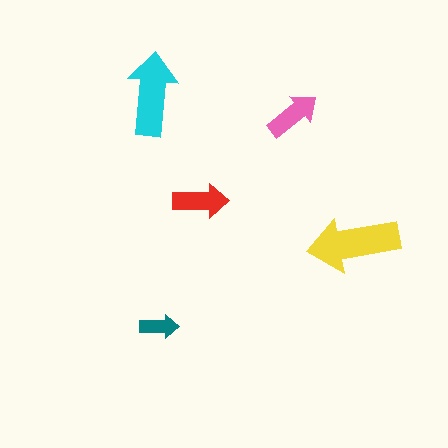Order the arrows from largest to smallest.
the yellow one, the cyan one, the red one, the pink one, the teal one.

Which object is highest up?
The cyan arrow is topmost.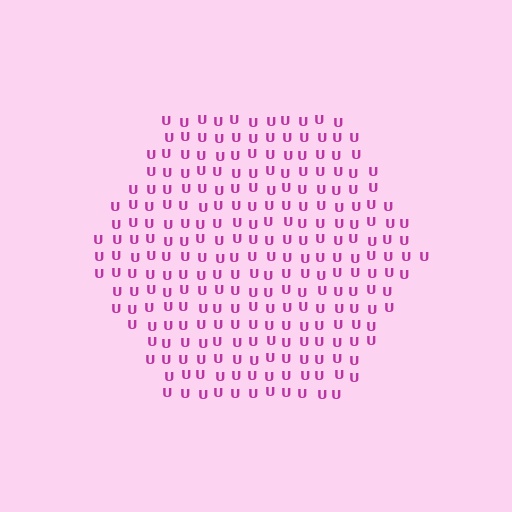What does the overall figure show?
The overall figure shows a hexagon.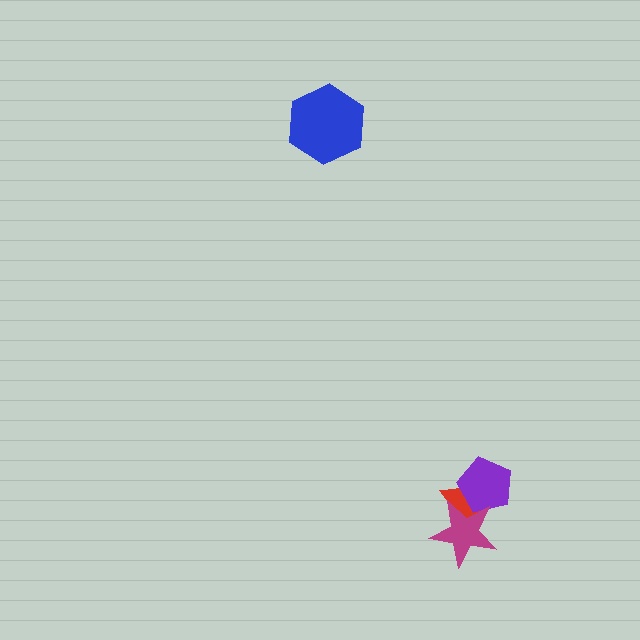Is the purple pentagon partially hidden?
Yes, it is partially covered by another shape.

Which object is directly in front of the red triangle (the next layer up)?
The purple pentagon is directly in front of the red triangle.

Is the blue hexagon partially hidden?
No, no other shape covers it.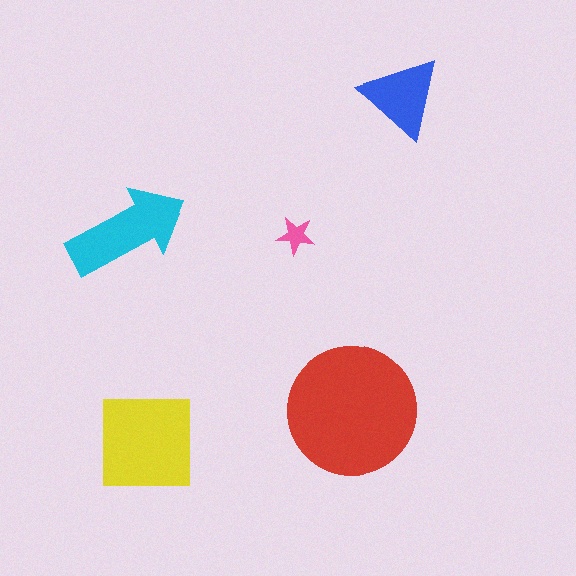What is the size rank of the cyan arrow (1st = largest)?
3rd.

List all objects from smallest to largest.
The pink star, the blue triangle, the cyan arrow, the yellow square, the red circle.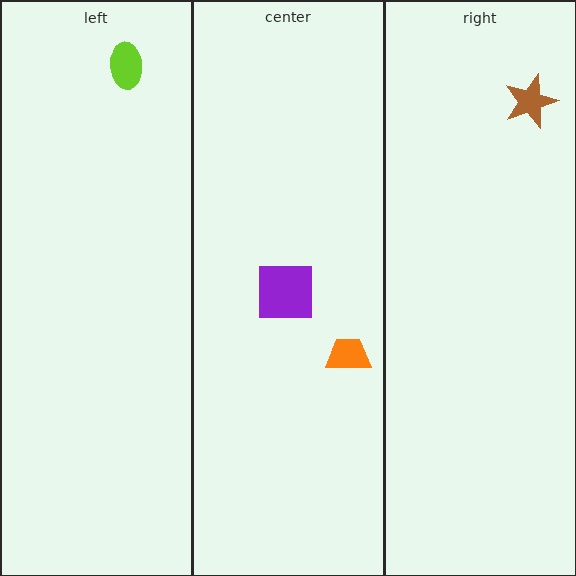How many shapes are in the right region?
1.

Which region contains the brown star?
The right region.